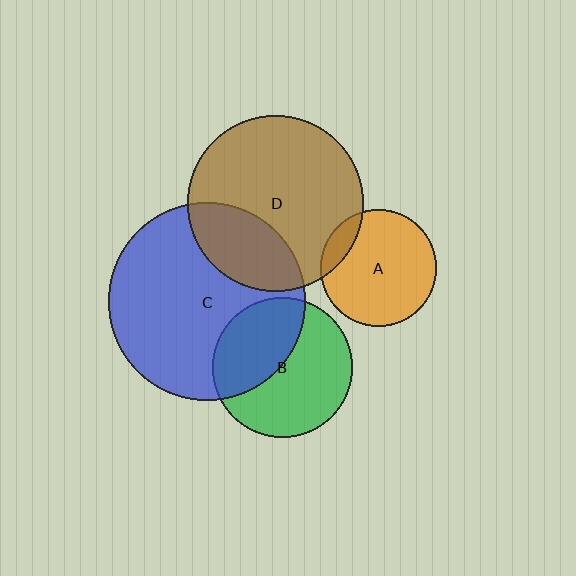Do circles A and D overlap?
Yes.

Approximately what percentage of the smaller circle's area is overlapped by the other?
Approximately 10%.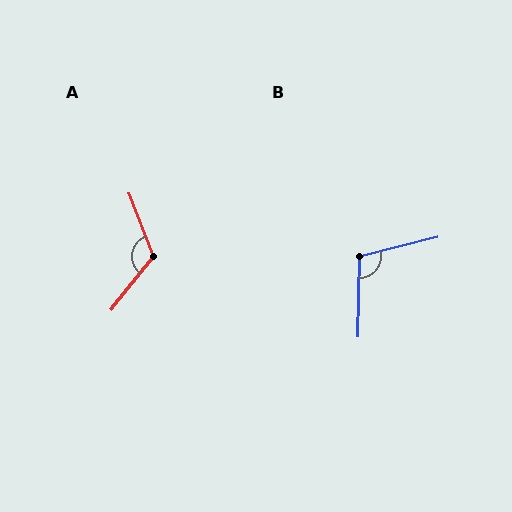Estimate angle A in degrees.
Approximately 121 degrees.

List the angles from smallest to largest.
B (105°), A (121°).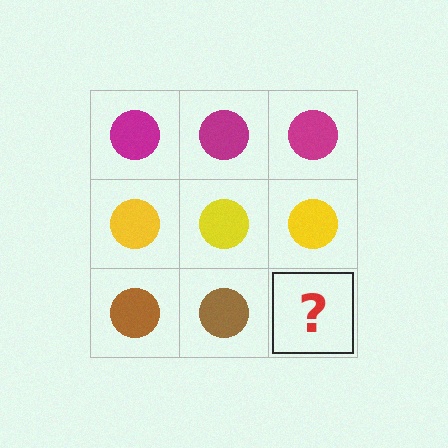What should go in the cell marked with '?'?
The missing cell should contain a brown circle.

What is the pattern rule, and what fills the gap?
The rule is that each row has a consistent color. The gap should be filled with a brown circle.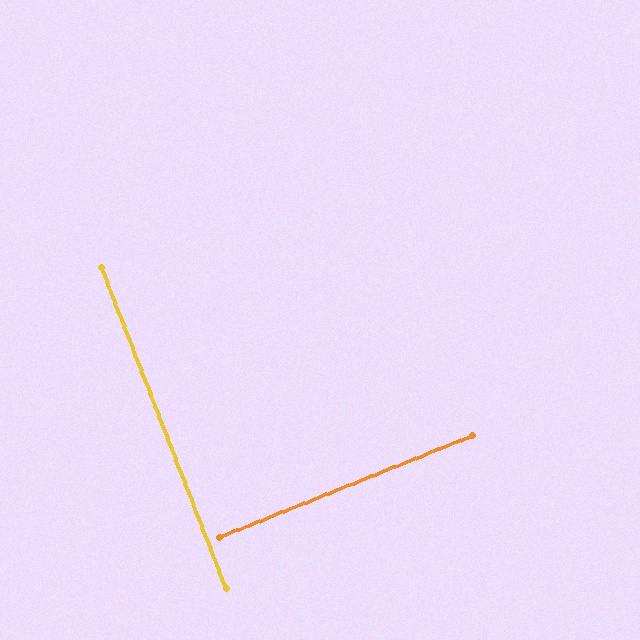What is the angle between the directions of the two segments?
Approximately 89 degrees.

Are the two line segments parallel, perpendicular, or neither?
Perpendicular — they meet at approximately 89°.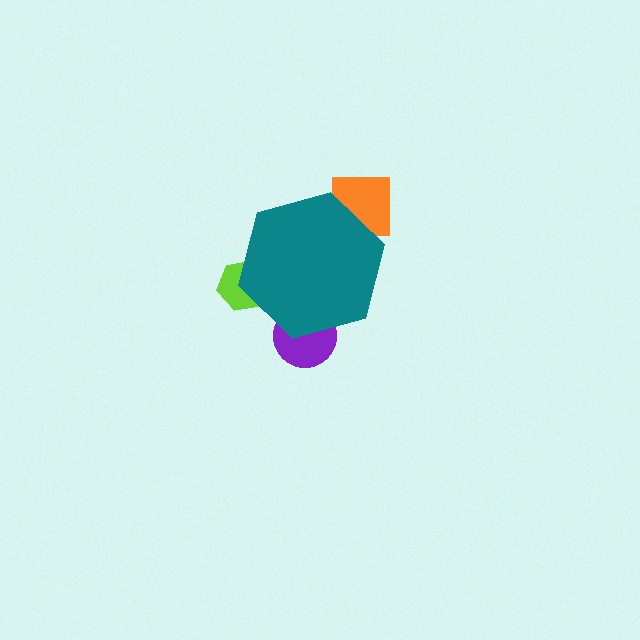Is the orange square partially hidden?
Yes, the orange square is partially hidden behind the teal hexagon.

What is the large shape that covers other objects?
A teal hexagon.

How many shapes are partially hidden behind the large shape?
3 shapes are partially hidden.